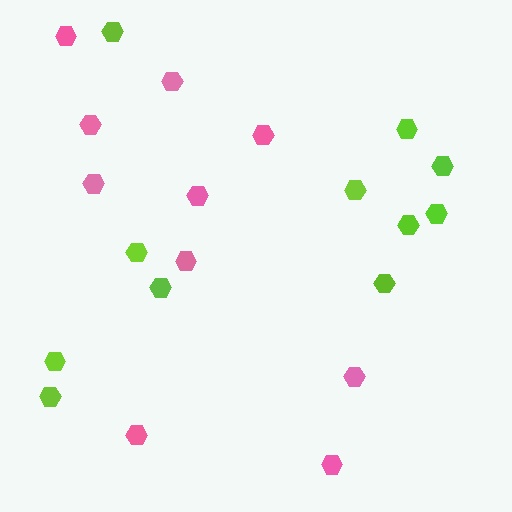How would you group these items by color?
There are 2 groups: one group of pink hexagons (10) and one group of lime hexagons (11).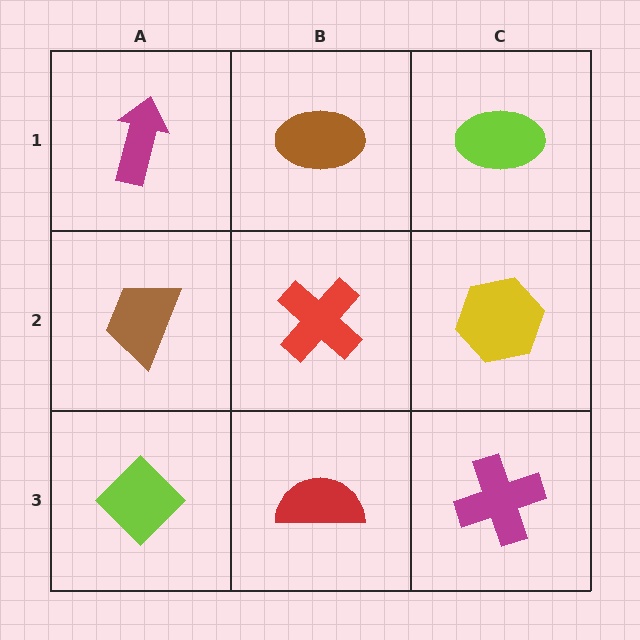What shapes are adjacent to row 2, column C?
A lime ellipse (row 1, column C), a magenta cross (row 3, column C), a red cross (row 2, column B).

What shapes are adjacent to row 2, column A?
A magenta arrow (row 1, column A), a lime diamond (row 3, column A), a red cross (row 2, column B).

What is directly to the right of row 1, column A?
A brown ellipse.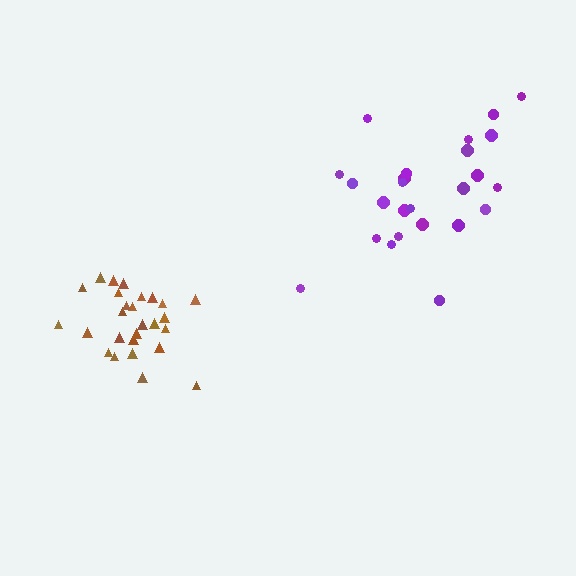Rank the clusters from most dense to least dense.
brown, purple.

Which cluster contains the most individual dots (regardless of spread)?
Brown (27).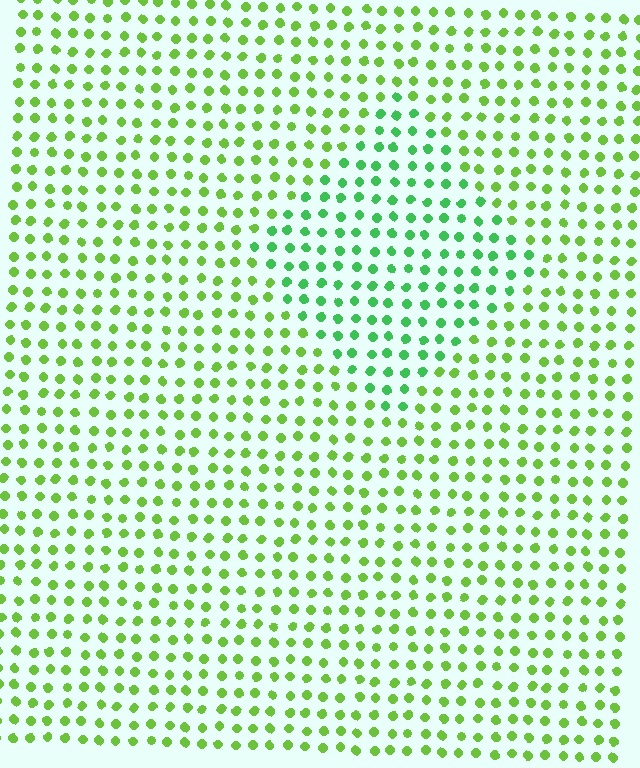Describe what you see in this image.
The image is filled with small lime elements in a uniform arrangement. A diamond-shaped region is visible where the elements are tinted to a slightly different hue, forming a subtle color boundary.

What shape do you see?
I see a diamond.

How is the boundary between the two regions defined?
The boundary is defined purely by a slight shift in hue (about 33 degrees). Spacing, size, and orientation are identical on both sides.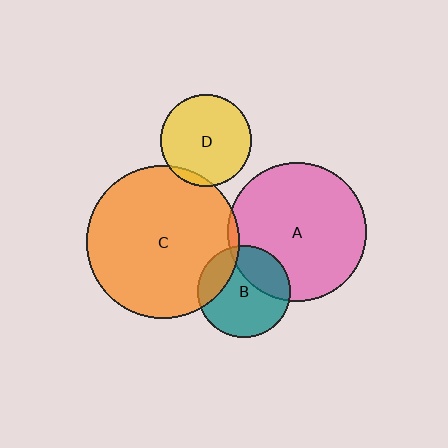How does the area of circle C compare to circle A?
Approximately 1.2 times.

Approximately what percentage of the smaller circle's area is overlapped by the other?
Approximately 5%.